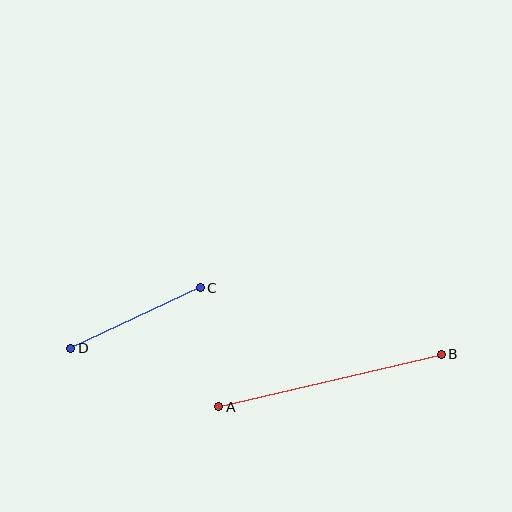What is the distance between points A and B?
The distance is approximately 229 pixels.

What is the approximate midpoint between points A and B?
The midpoint is at approximately (330, 380) pixels.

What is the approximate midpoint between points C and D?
The midpoint is at approximately (136, 318) pixels.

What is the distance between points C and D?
The distance is approximately 143 pixels.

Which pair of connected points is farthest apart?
Points A and B are farthest apart.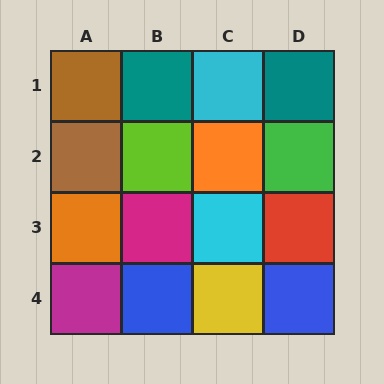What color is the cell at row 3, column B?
Magenta.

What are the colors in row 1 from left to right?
Brown, teal, cyan, teal.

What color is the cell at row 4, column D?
Blue.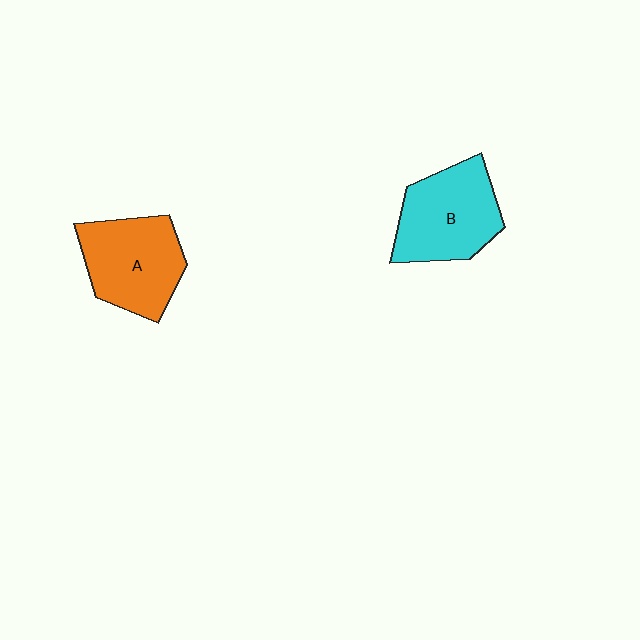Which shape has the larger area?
Shape B (cyan).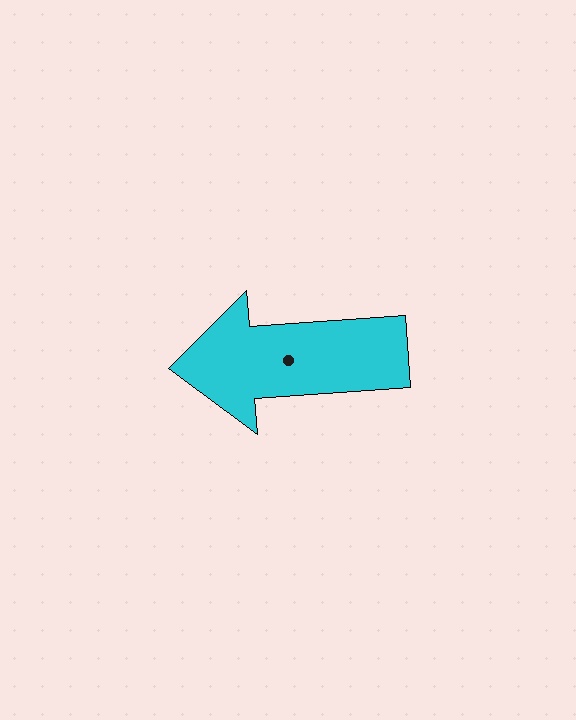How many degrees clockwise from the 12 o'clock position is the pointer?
Approximately 266 degrees.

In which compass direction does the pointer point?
West.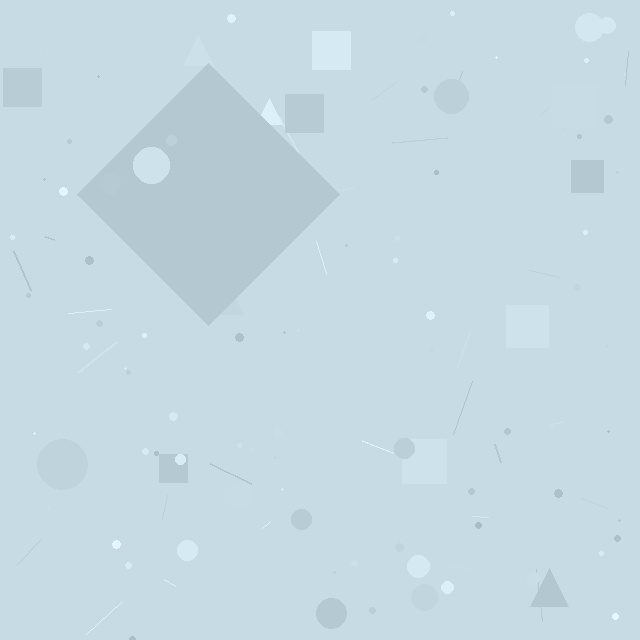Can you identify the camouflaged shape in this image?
The camouflaged shape is a diamond.